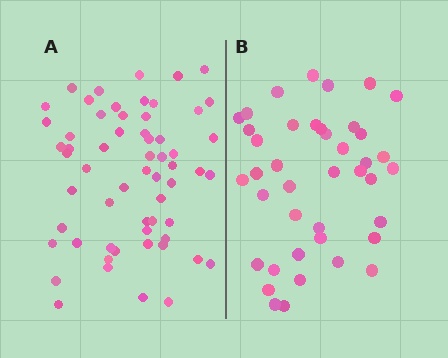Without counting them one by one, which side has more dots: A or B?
Region A (the left region) has more dots.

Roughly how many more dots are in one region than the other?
Region A has approximately 20 more dots than region B.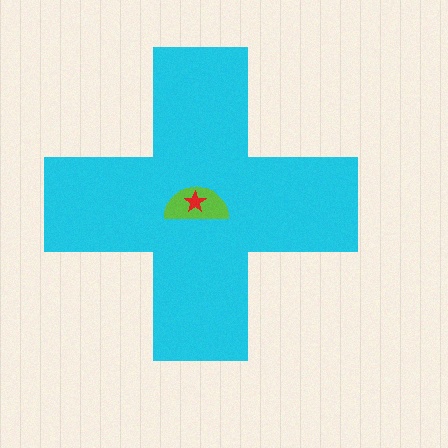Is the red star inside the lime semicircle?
Yes.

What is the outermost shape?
The cyan cross.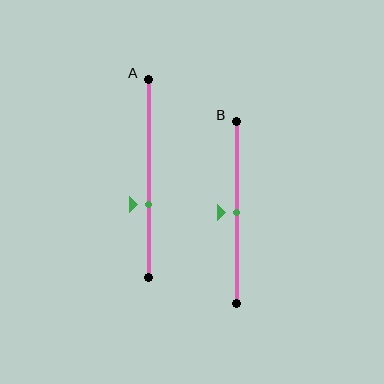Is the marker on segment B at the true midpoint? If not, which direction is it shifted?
Yes, the marker on segment B is at the true midpoint.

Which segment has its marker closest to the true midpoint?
Segment B has its marker closest to the true midpoint.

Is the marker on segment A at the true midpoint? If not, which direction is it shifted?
No, the marker on segment A is shifted downward by about 13% of the segment length.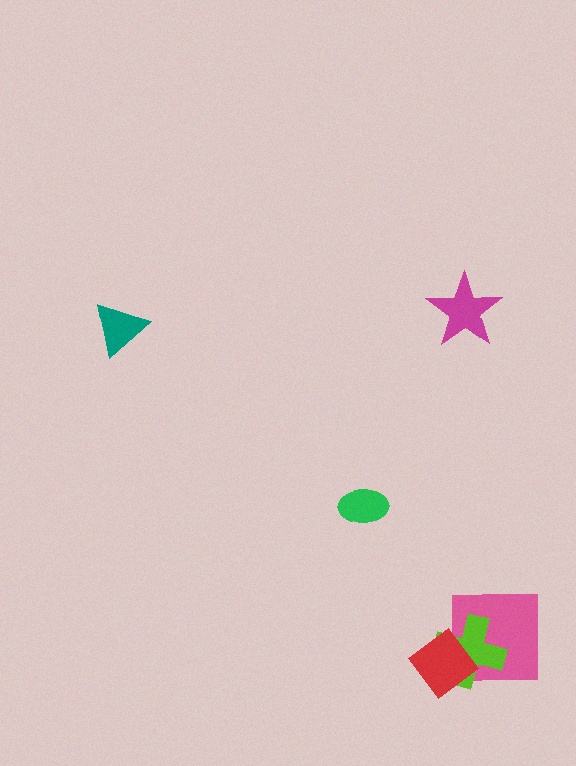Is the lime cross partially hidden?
Yes, it is partially covered by another shape.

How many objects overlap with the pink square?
2 objects overlap with the pink square.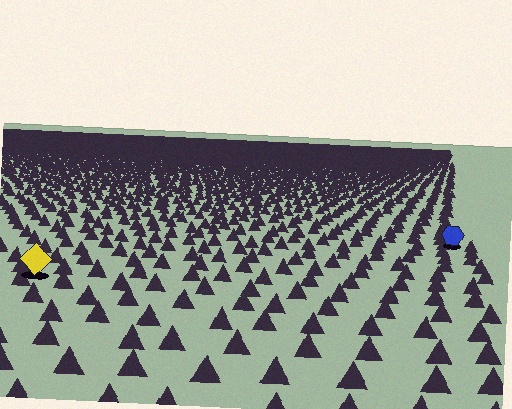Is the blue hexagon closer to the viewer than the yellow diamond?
No. The yellow diamond is closer — you can tell from the texture gradient: the ground texture is coarser near it.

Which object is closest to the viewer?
The yellow diamond is closest. The texture marks near it are larger and more spread out.